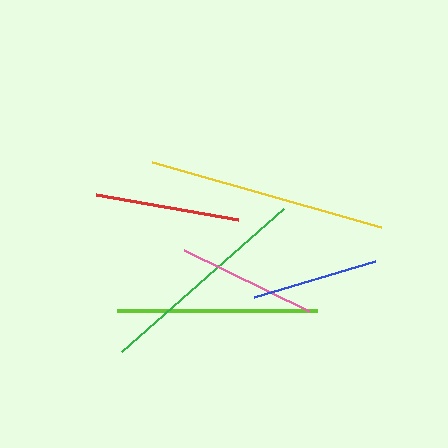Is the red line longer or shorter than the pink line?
The red line is longer than the pink line.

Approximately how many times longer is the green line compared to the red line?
The green line is approximately 1.5 times the length of the red line.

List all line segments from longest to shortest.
From longest to shortest: yellow, green, lime, red, pink, blue.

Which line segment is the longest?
The yellow line is the longest at approximately 238 pixels.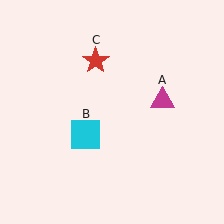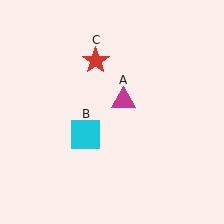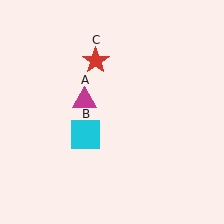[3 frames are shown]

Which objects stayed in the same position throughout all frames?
Cyan square (object B) and red star (object C) remained stationary.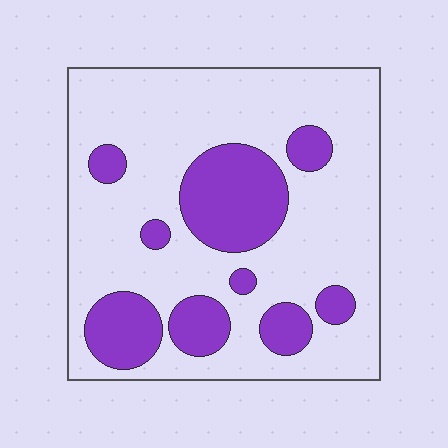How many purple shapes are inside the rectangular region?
9.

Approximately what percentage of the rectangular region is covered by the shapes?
Approximately 25%.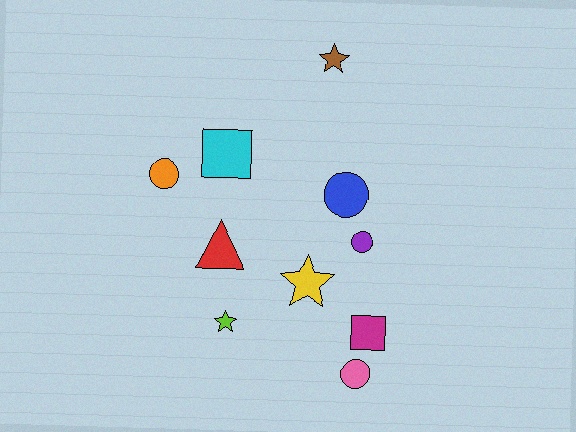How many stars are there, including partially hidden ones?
There are 3 stars.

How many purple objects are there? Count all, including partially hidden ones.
There is 1 purple object.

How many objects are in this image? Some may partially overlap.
There are 10 objects.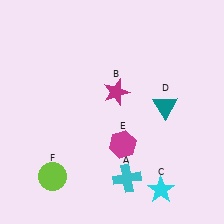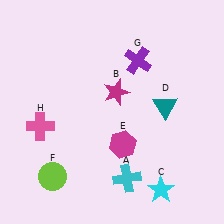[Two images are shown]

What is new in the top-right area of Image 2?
A purple cross (G) was added in the top-right area of Image 2.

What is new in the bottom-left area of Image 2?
A pink cross (H) was added in the bottom-left area of Image 2.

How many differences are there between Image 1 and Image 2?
There are 2 differences between the two images.